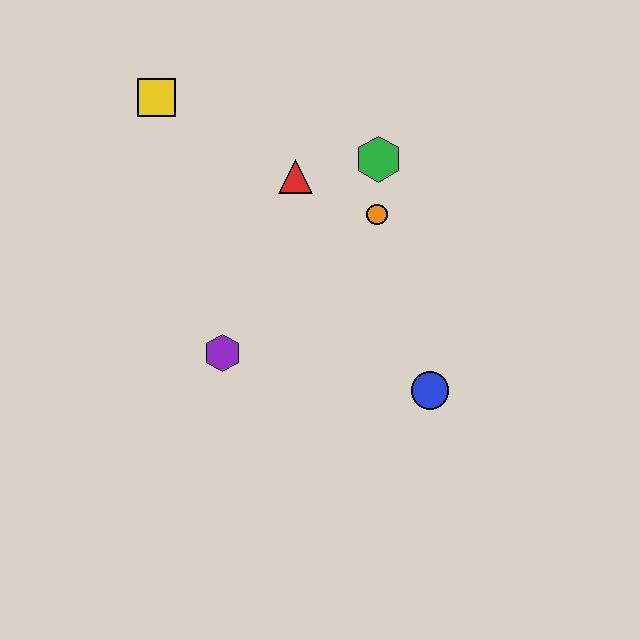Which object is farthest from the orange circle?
The yellow square is farthest from the orange circle.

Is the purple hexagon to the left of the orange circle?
Yes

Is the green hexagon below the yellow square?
Yes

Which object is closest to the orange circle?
The green hexagon is closest to the orange circle.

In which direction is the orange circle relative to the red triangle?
The orange circle is to the right of the red triangle.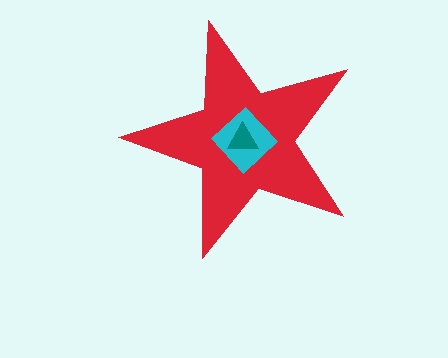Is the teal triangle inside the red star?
Yes.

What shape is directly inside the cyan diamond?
The teal triangle.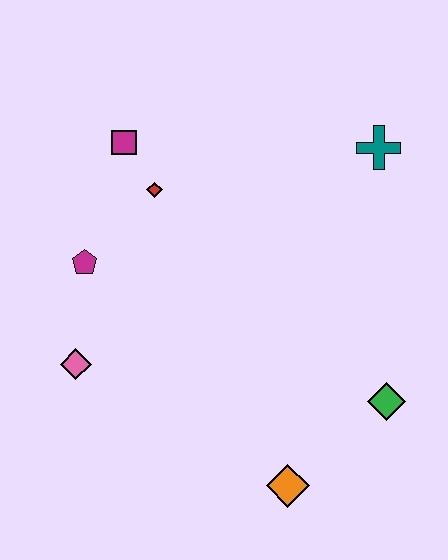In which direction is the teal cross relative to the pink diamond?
The teal cross is to the right of the pink diamond.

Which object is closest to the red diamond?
The magenta square is closest to the red diamond.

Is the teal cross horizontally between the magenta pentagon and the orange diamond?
No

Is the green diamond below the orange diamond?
No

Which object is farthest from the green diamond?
The magenta square is farthest from the green diamond.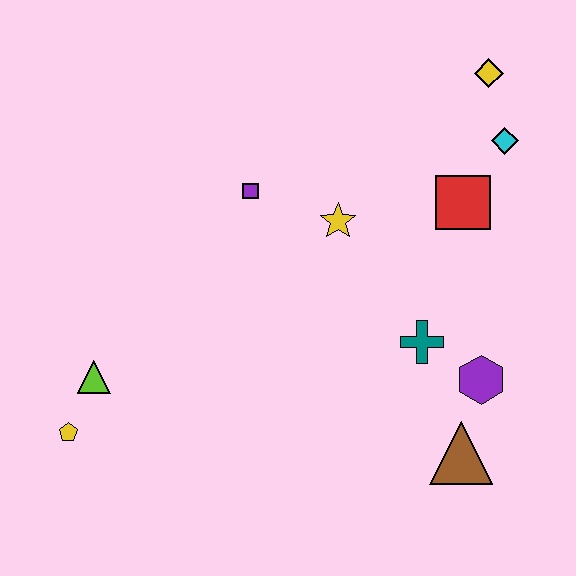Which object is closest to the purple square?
The yellow star is closest to the purple square.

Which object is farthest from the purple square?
The brown triangle is farthest from the purple square.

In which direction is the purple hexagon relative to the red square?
The purple hexagon is below the red square.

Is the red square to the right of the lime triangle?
Yes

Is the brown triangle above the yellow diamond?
No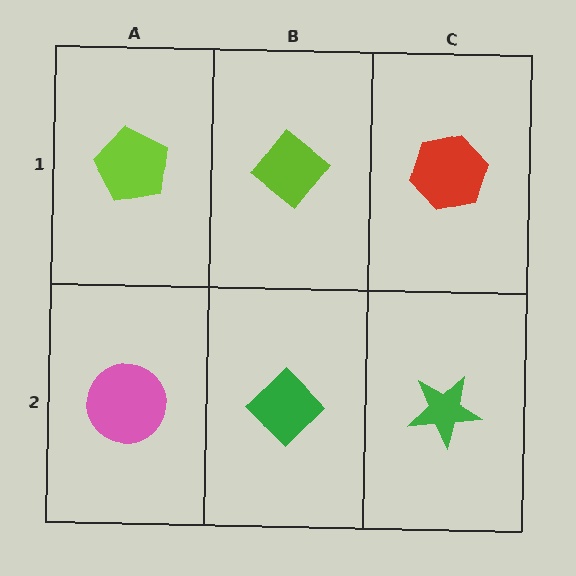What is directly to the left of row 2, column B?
A pink circle.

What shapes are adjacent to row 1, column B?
A green diamond (row 2, column B), a lime pentagon (row 1, column A), a red hexagon (row 1, column C).